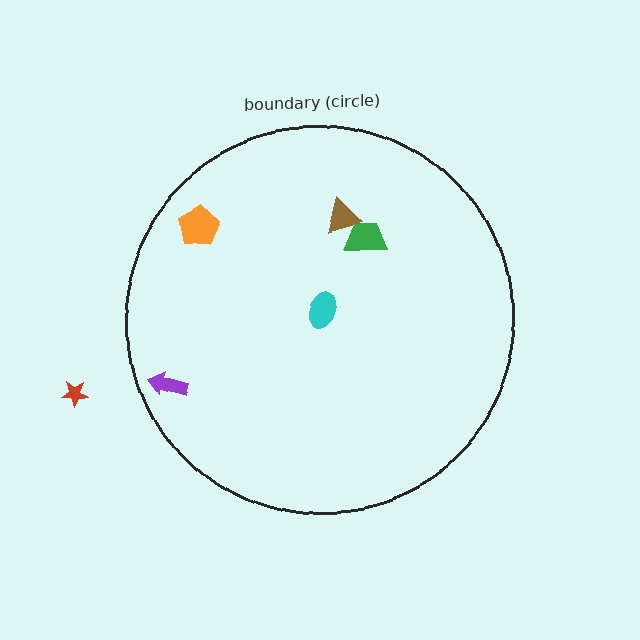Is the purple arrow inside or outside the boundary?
Inside.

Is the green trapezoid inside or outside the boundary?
Inside.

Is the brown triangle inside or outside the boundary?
Inside.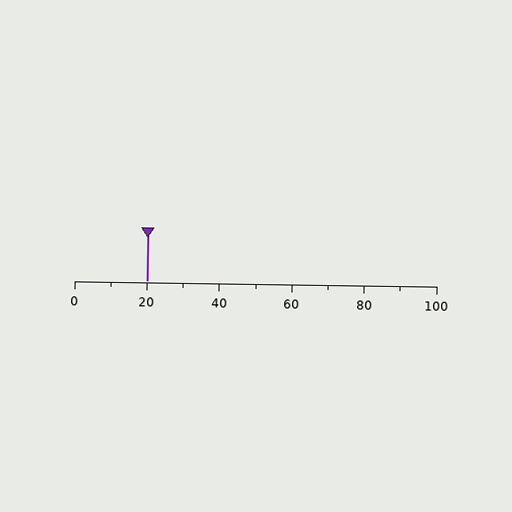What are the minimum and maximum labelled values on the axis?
The axis runs from 0 to 100.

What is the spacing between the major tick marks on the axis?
The major ticks are spaced 20 apart.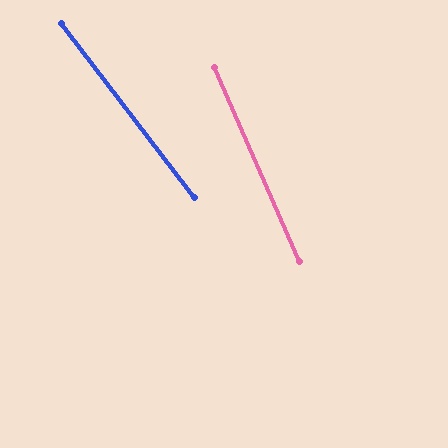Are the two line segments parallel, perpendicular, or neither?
Neither parallel nor perpendicular — they differ by about 14°.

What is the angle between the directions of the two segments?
Approximately 14 degrees.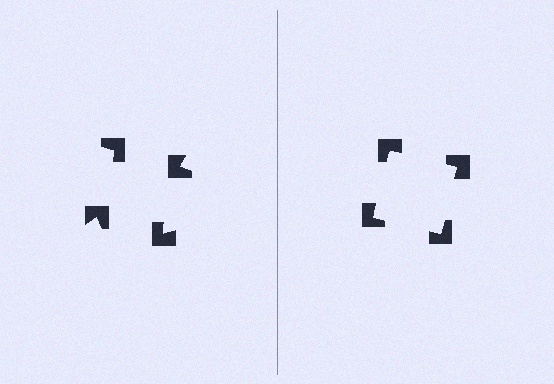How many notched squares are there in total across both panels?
8 — 4 on each side.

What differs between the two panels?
The notched squares are positioned identically on both sides; only the wedge orientations differ. On the right they align to a square; on the left they are misaligned.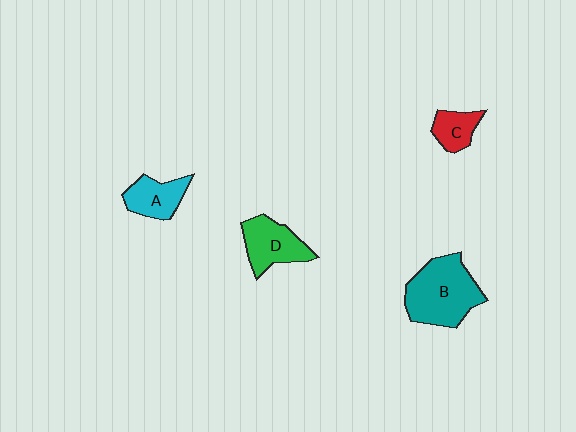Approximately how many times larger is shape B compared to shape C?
Approximately 2.6 times.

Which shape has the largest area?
Shape B (teal).